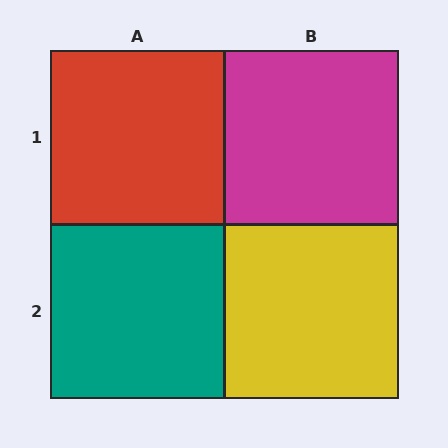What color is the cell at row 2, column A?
Teal.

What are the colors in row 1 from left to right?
Red, magenta.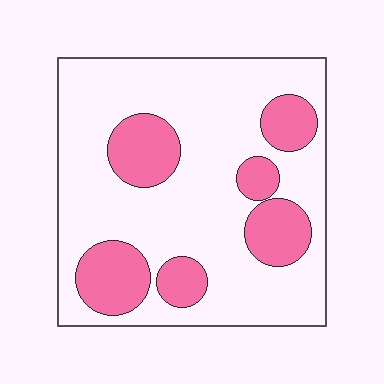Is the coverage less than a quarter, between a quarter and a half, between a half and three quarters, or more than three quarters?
Between a quarter and a half.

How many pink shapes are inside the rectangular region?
6.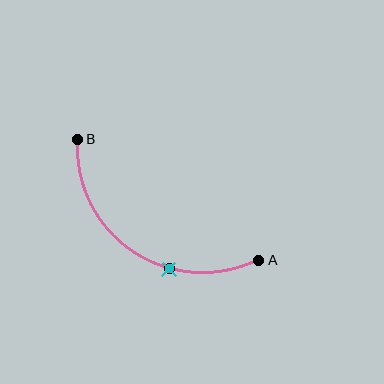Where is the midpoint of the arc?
The arc midpoint is the point on the curve farthest from the straight line joining A and B. It sits below that line.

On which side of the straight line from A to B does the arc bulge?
The arc bulges below the straight line connecting A and B.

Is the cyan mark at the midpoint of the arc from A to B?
No. The cyan mark lies on the arc but is closer to endpoint A. The arc midpoint would be at the point on the curve equidistant along the arc from both A and B.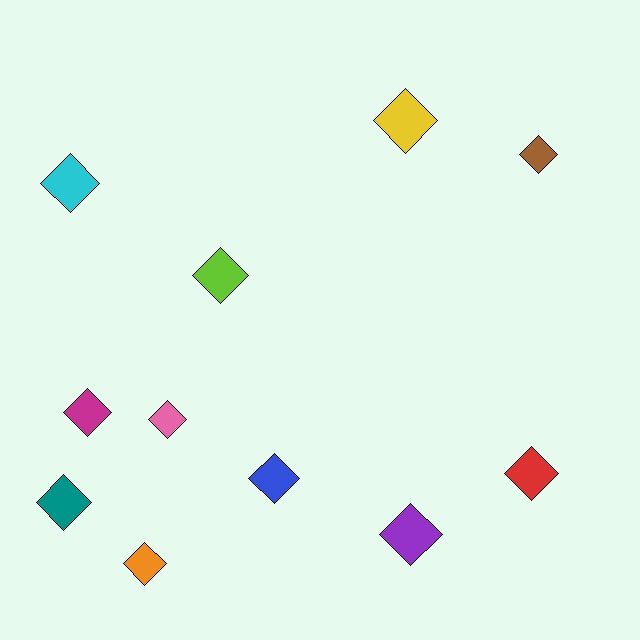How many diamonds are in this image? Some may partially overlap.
There are 11 diamonds.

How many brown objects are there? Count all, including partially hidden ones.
There is 1 brown object.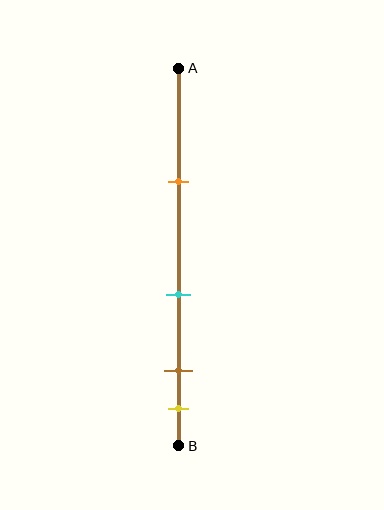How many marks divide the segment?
There are 4 marks dividing the segment.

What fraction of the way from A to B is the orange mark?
The orange mark is approximately 30% (0.3) of the way from A to B.